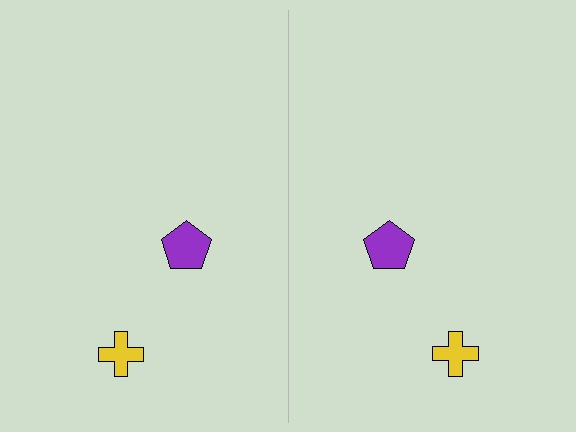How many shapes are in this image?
There are 4 shapes in this image.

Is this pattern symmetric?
Yes, this pattern has bilateral (reflection) symmetry.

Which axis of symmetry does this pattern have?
The pattern has a vertical axis of symmetry running through the center of the image.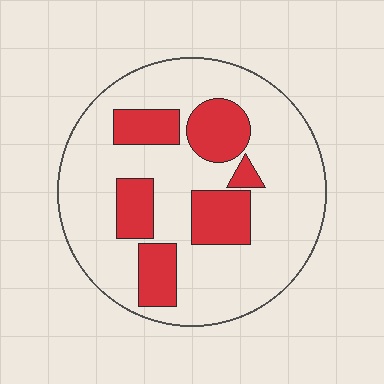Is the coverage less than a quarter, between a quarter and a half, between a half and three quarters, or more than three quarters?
Between a quarter and a half.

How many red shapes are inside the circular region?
6.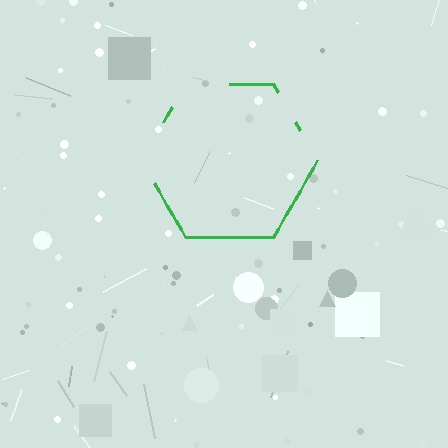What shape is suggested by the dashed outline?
The dashed outline suggests a hexagon.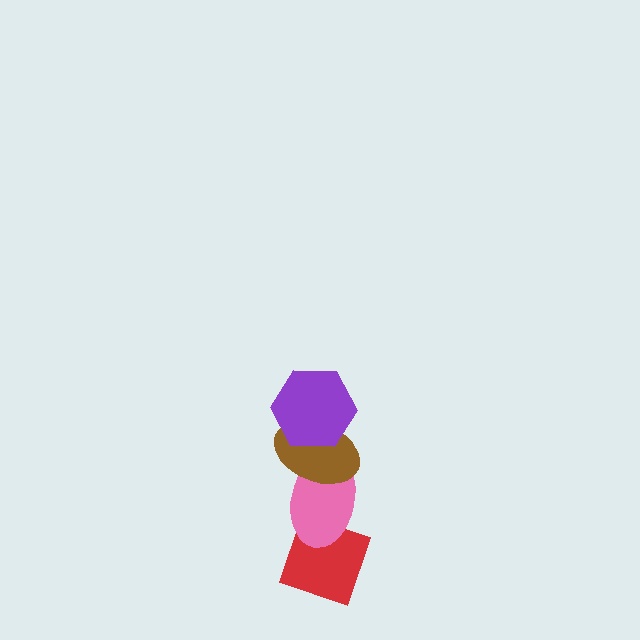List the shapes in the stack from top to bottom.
From top to bottom: the purple hexagon, the brown ellipse, the pink ellipse, the red diamond.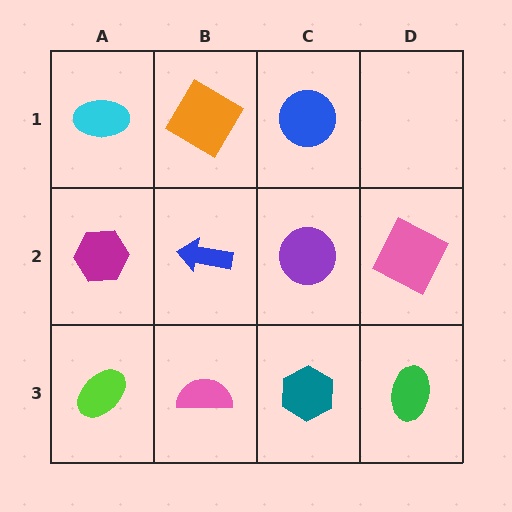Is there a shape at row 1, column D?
No, that cell is empty.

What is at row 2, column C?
A purple circle.